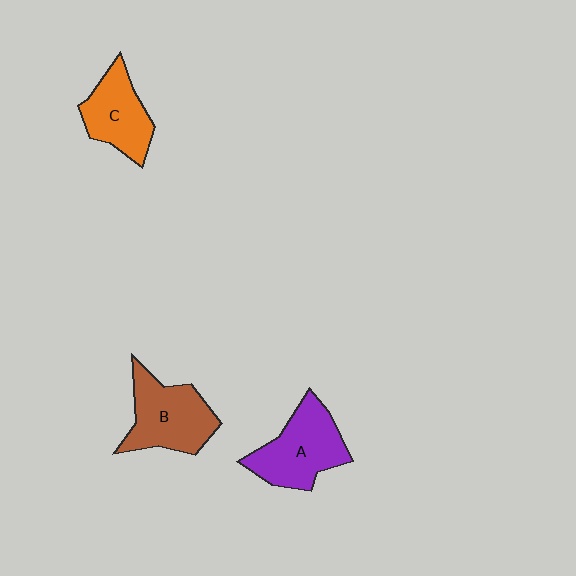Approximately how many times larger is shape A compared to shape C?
Approximately 1.2 times.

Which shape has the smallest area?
Shape C (orange).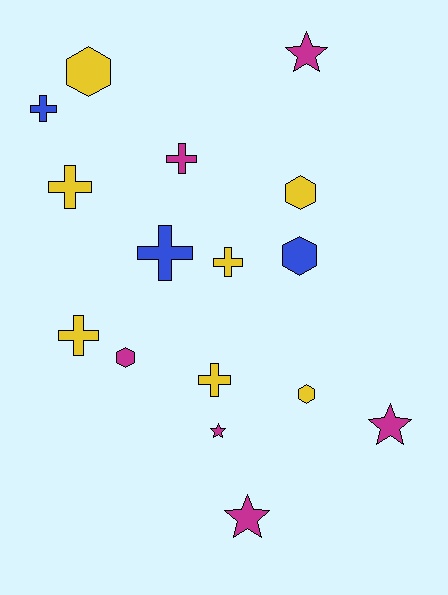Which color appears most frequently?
Yellow, with 7 objects.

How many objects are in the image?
There are 16 objects.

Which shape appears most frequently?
Cross, with 7 objects.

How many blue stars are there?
There are no blue stars.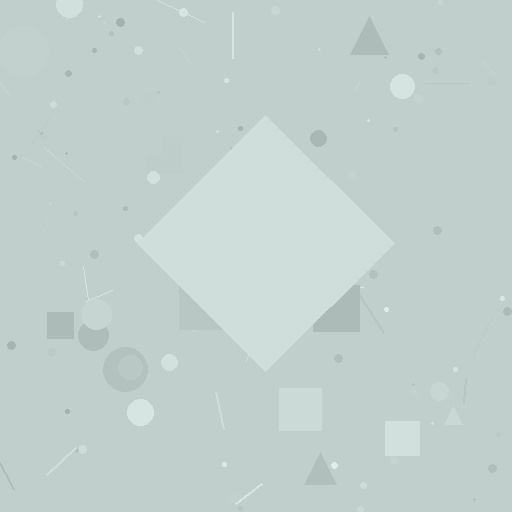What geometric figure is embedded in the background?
A diamond is embedded in the background.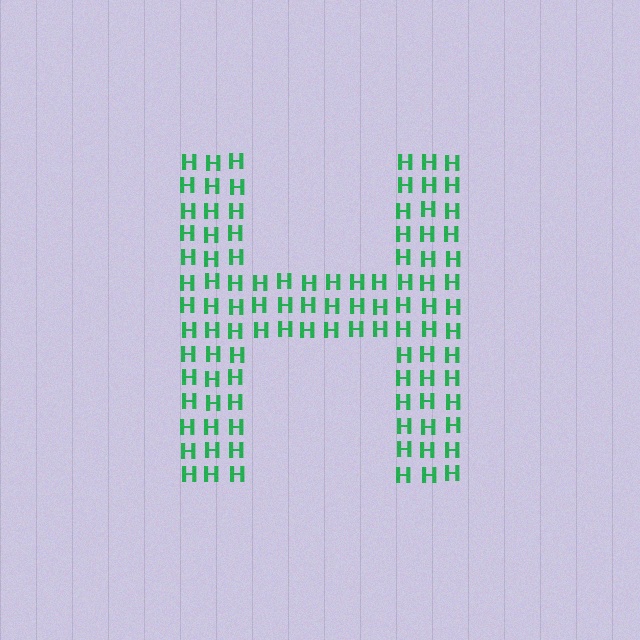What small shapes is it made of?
It is made of small letter H's.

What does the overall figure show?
The overall figure shows the letter H.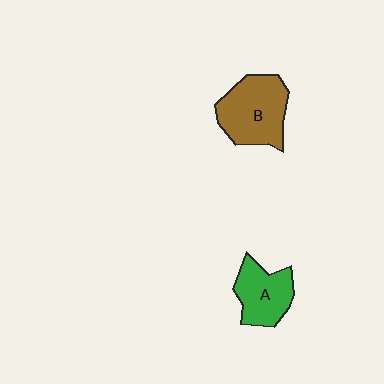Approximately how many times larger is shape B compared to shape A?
Approximately 1.4 times.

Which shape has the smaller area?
Shape A (green).